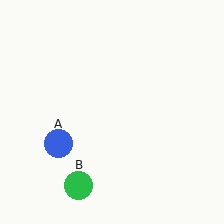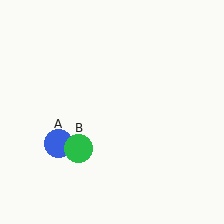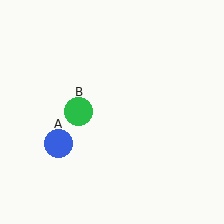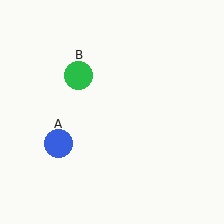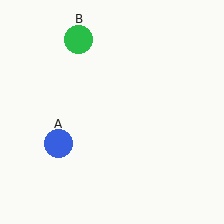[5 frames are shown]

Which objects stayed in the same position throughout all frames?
Blue circle (object A) remained stationary.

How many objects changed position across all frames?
1 object changed position: green circle (object B).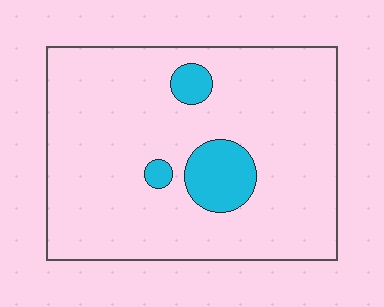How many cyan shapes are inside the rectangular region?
3.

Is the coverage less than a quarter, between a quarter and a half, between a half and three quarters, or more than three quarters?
Less than a quarter.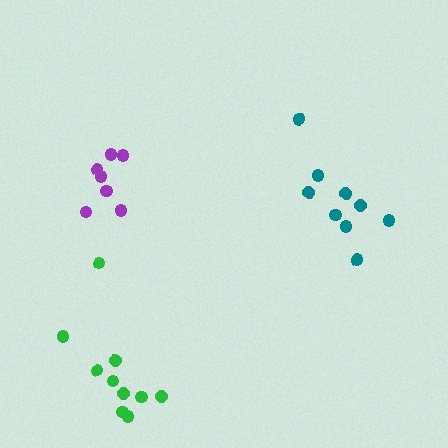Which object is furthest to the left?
The purple cluster is leftmost.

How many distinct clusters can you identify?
There are 3 distinct clusters.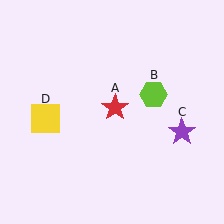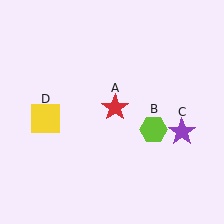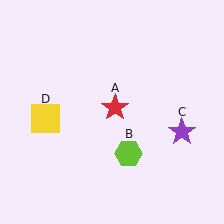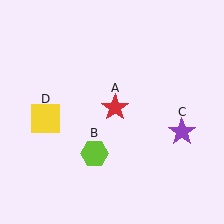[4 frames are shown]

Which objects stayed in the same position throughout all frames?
Red star (object A) and purple star (object C) and yellow square (object D) remained stationary.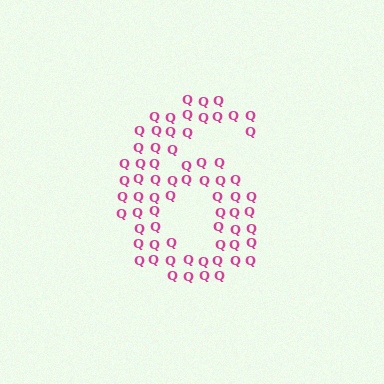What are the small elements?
The small elements are letter Q's.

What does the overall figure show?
The overall figure shows the digit 6.